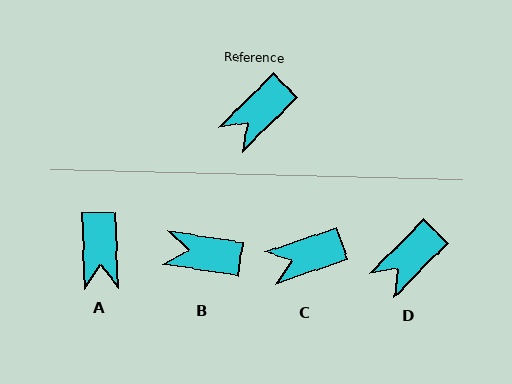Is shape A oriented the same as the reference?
No, it is off by about 47 degrees.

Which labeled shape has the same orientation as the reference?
D.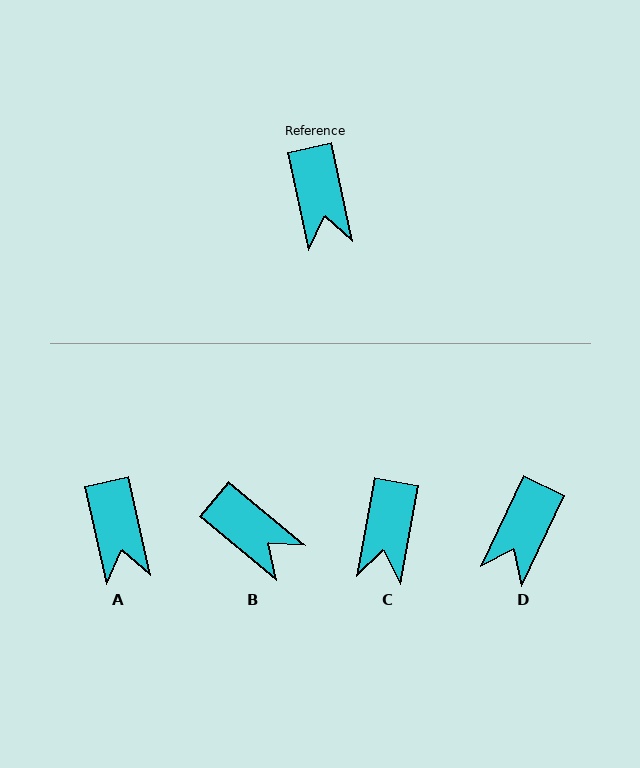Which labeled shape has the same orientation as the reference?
A.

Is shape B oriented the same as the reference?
No, it is off by about 38 degrees.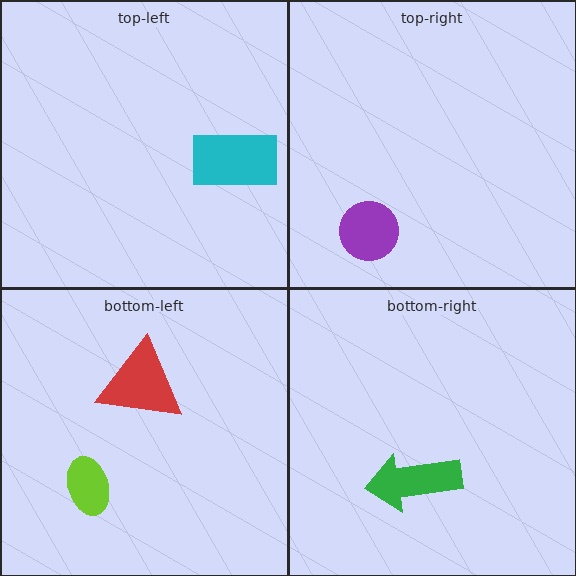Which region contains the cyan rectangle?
The top-left region.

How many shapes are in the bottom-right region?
1.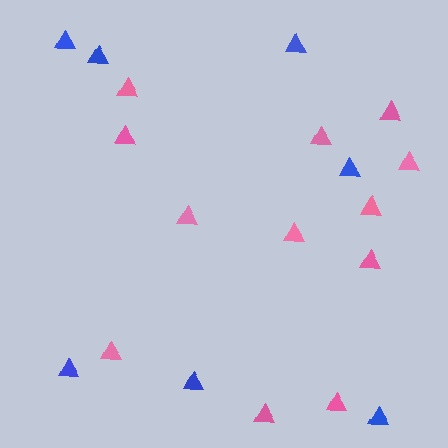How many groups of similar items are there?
There are 2 groups: one group of pink triangles (12) and one group of blue triangles (7).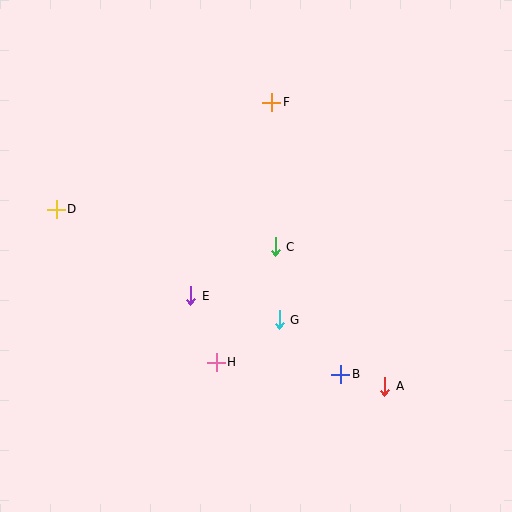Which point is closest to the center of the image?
Point C at (275, 247) is closest to the center.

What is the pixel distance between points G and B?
The distance between G and B is 82 pixels.